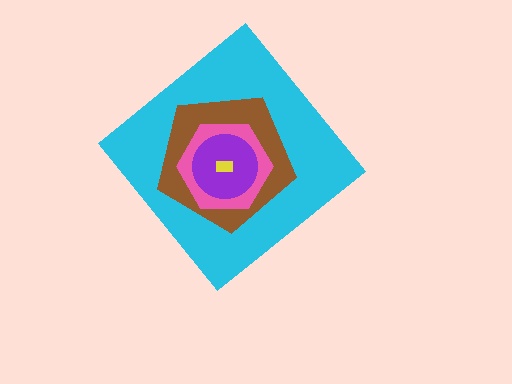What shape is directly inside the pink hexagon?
The purple circle.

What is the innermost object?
The yellow rectangle.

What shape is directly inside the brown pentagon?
The pink hexagon.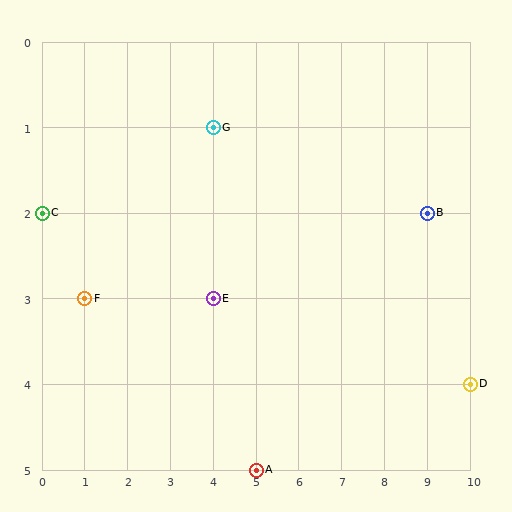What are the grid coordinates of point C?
Point C is at grid coordinates (0, 2).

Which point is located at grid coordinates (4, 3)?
Point E is at (4, 3).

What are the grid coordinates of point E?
Point E is at grid coordinates (4, 3).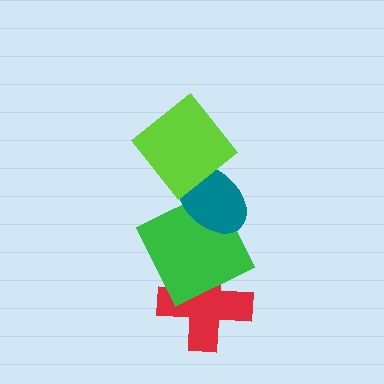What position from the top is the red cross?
The red cross is 4th from the top.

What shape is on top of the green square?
The teal ellipse is on top of the green square.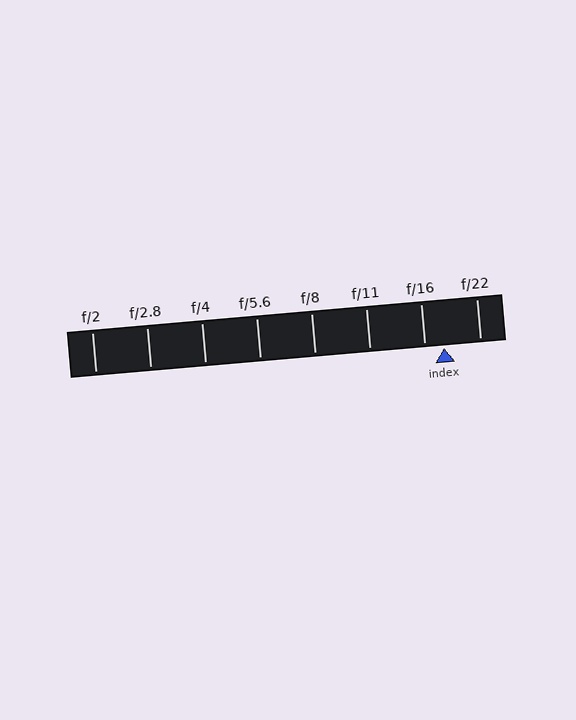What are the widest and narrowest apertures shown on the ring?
The widest aperture shown is f/2 and the narrowest is f/22.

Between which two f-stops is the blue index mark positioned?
The index mark is between f/16 and f/22.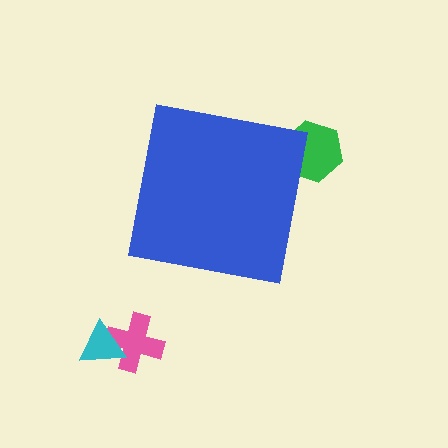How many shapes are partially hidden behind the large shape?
1 shape is partially hidden.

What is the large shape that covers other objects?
A blue square.